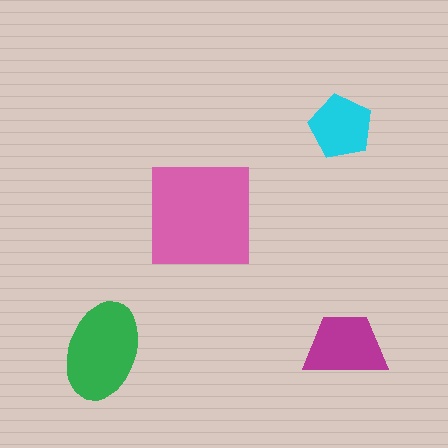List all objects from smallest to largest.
The cyan pentagon, the magenta trapezoid, the green ellipse, the pink square.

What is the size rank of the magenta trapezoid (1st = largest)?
3rd.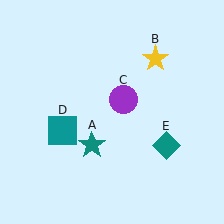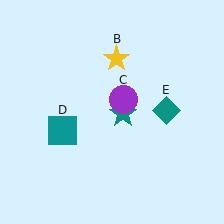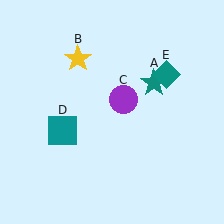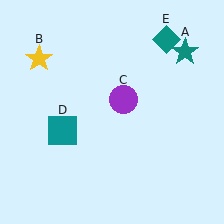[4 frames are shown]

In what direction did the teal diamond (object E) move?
The teal diamond (object E) moved up.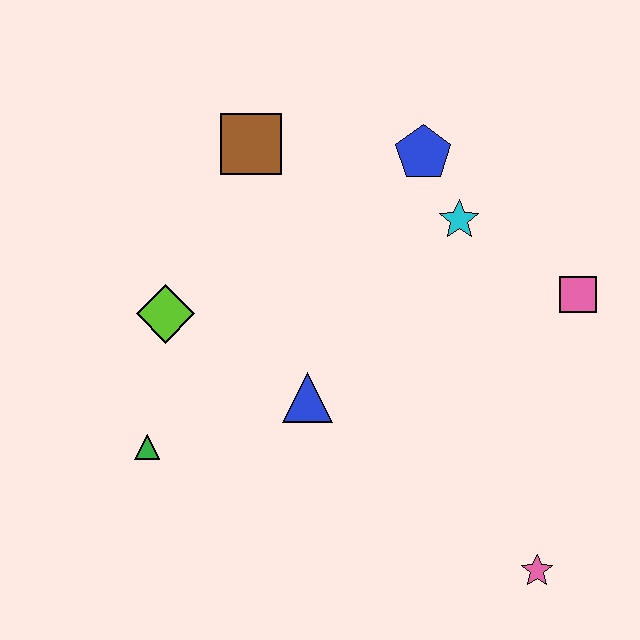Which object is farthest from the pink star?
The brown square is farthest from the pink star.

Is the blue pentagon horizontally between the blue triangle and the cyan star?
Yes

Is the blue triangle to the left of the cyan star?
Yes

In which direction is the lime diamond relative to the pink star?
The lime diamond is to the left of the pink star.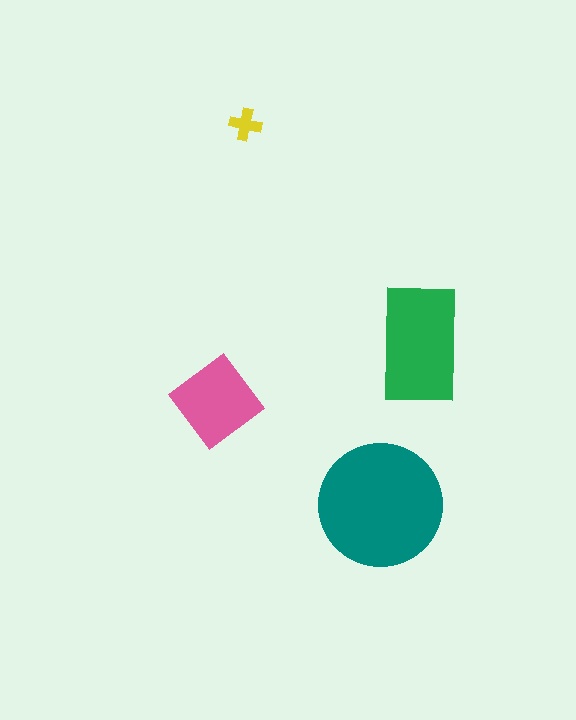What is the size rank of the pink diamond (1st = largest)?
3rd.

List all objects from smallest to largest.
The yellow cross, the pink diamond, the green rectangle, the teal circle.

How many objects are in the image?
There are 4 objects in the image.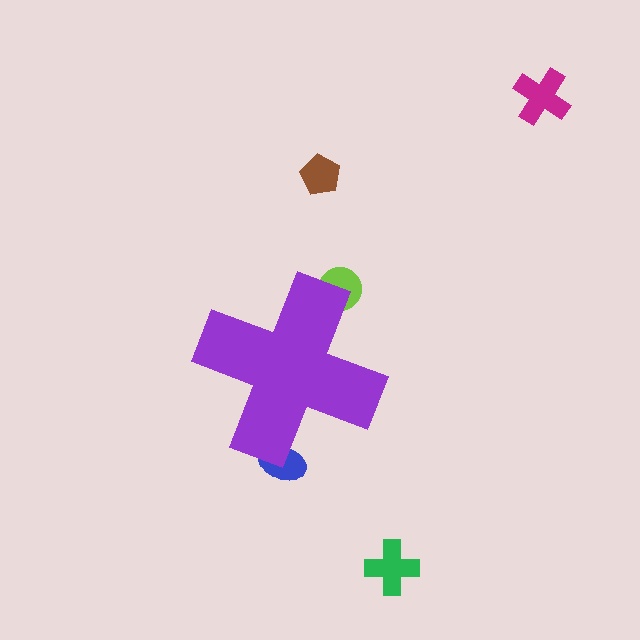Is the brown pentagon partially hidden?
No, the brown pentagon is fully visible.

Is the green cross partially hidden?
No, the green cross is fully visible.